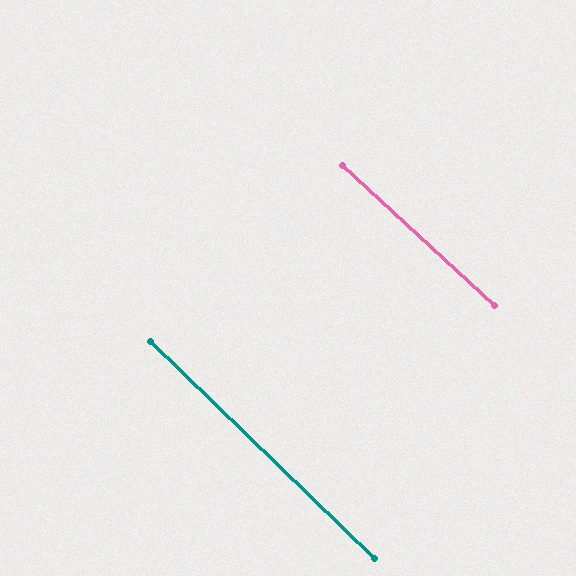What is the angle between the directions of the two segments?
Approximately 1 degree.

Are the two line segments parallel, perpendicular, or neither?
Parallel — their directions differ by only 1.3°.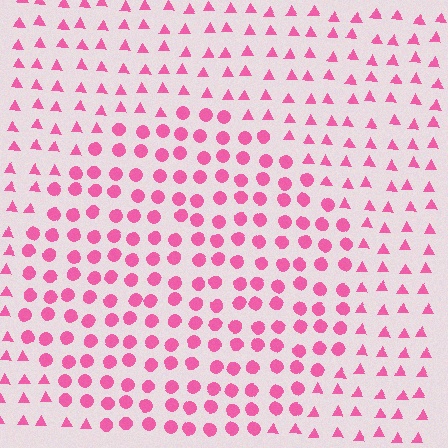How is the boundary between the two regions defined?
The boundary is defined by a change in element shape: circles inside vs. triangles outside. All elements share the same color and spacing.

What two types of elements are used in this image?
The image uses circles inside the circle region and triangles outside it.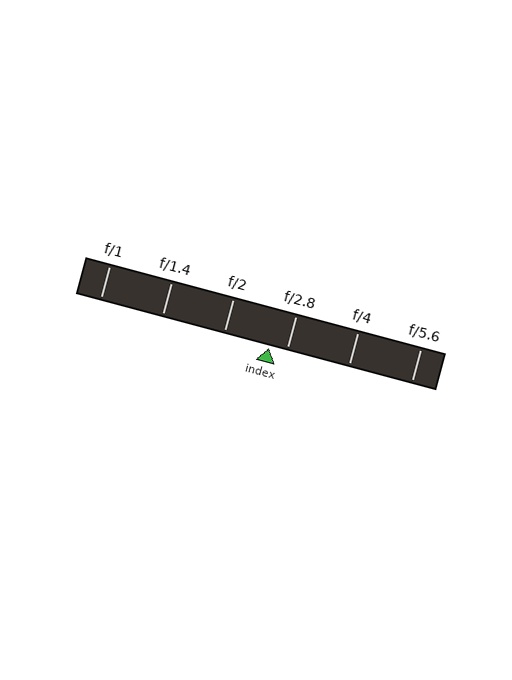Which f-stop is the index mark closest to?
The index mark is closest to f/2.8.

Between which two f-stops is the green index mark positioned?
The index mark is between f/2 and f/2.8.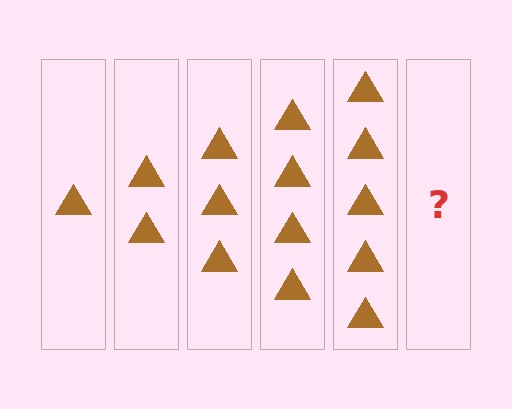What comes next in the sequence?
The next element should be 6 triangles.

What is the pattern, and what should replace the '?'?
The pattern is that each step adds one more triangle. The '?' should be 6 triangles.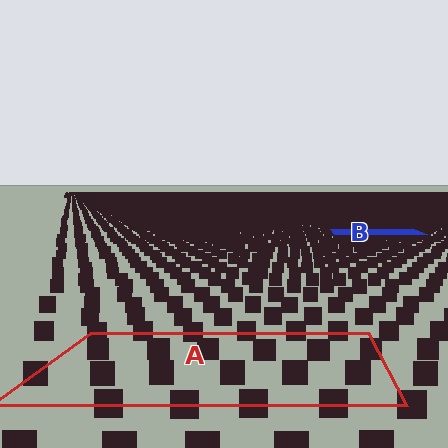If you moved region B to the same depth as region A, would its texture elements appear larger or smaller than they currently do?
They would appear larger. At a closer depth, the same texture elements are projected at a bigger on-screen size.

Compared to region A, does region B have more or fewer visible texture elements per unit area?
Region B has more texture elements per unit area — they are packed more densely because it is farther away.